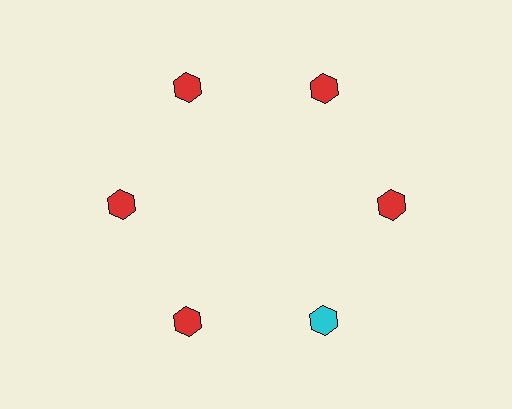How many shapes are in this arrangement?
There are 6 shapes arranged in a ring pattern.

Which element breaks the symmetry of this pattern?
The cyan hexagon at roughly the 5 o'clock position breaks the symmetry. All other shapes are red hexagons.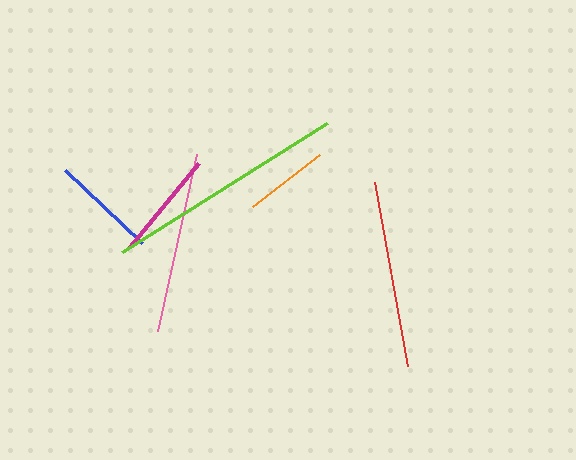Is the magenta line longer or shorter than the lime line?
The lime line is longer than the magenta line.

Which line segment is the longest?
The lime line is the longest at approximately 241 pixels.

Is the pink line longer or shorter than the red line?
The red line is longer than the pink line.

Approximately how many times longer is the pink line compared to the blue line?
The pink line is approximately 1.7 times the length of the blue line.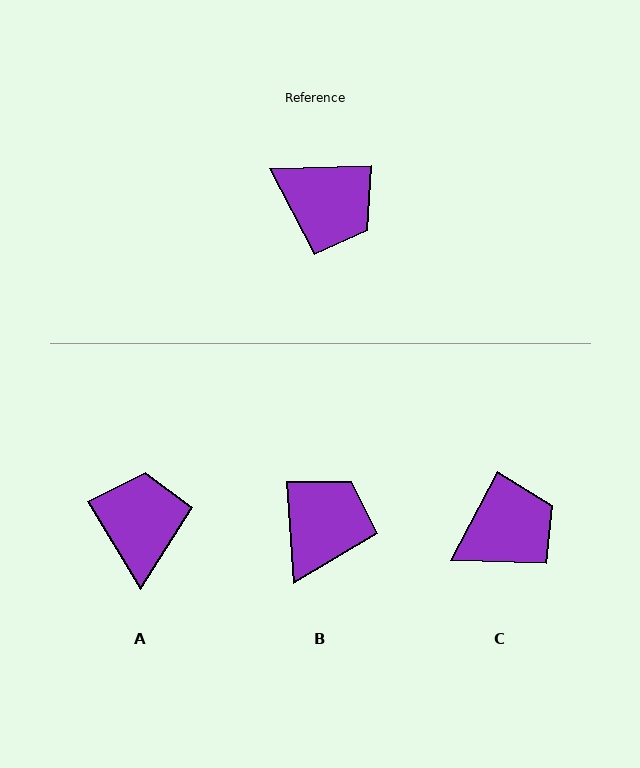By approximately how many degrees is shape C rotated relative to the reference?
Approximately 61 degrees counter-clockwise.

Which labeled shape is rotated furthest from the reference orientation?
A, about 120 degrees away.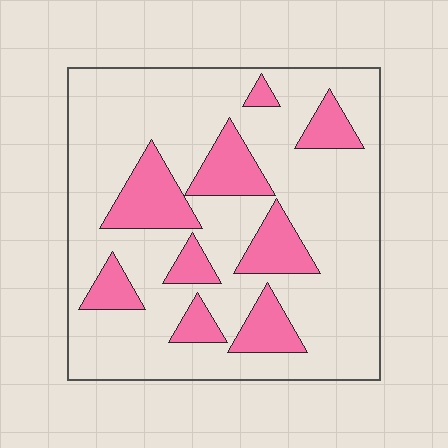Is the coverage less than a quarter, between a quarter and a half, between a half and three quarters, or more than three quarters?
Less than a quarter.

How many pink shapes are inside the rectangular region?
9.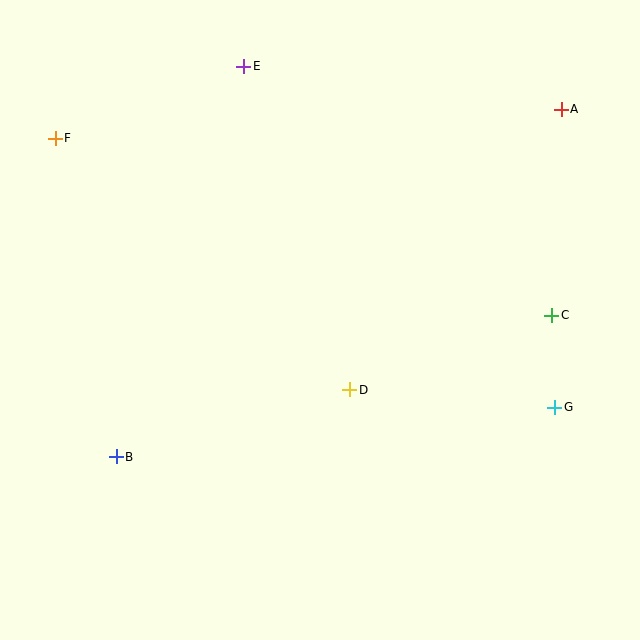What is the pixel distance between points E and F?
The distance between E and F is 202 pixels.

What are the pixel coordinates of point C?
Point C is at (552, 315).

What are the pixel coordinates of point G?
Point G is at (555, 407).